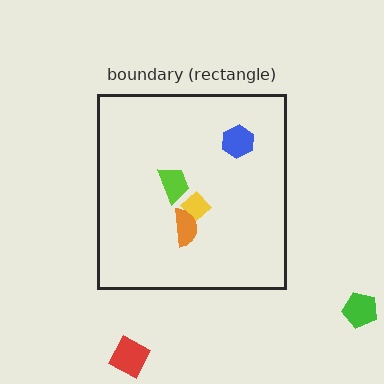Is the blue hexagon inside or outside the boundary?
Inside.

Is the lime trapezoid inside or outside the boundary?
Inside.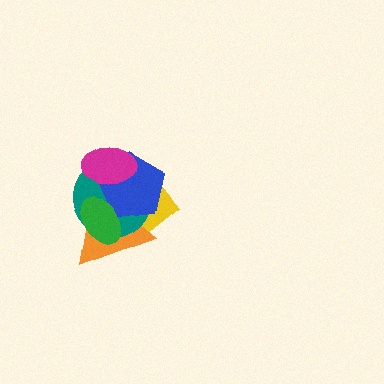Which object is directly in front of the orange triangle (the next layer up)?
The teal circle is directly in front of the orange triangle.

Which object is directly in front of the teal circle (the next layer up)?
The blue pentagon is directly in front of the teal circle.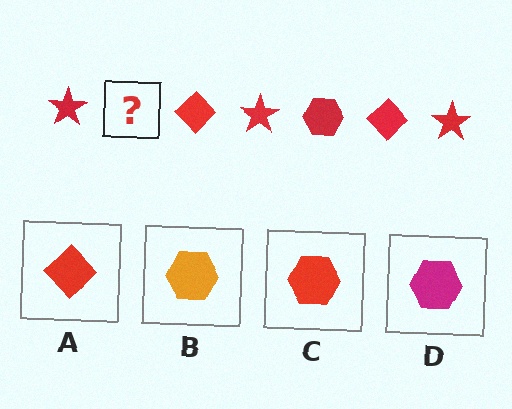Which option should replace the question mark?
Option C.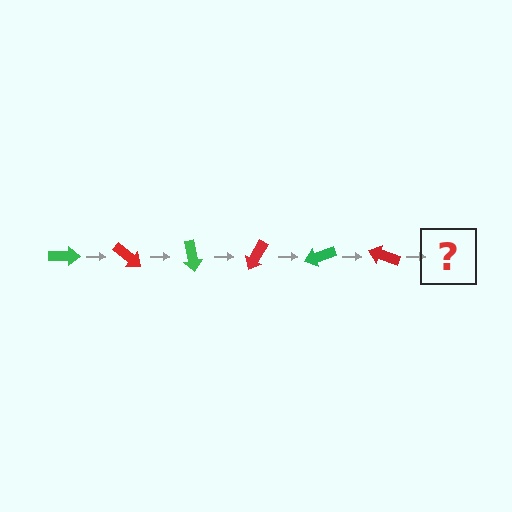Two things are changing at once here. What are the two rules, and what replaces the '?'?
The two rules are that it rotates 40 degrees each step and the color cycles through green and red. The '?' should be a green arrow, rotated 240 degrees from the start.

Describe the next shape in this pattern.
It should be a green arrow, rotated 240 degrees from the start.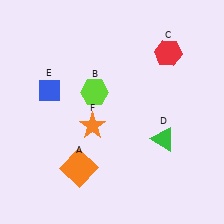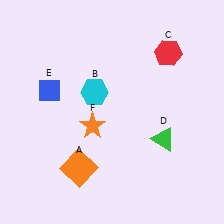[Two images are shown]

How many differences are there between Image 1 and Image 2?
There is 1 difference between the two images.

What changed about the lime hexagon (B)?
In Image 1, B is lime. In Image 2, it changed to cyan.